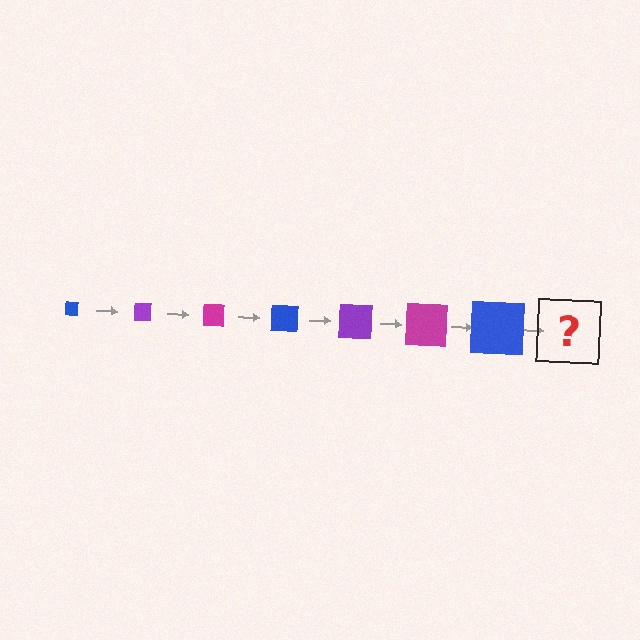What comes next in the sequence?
The next element should be a purple square, larger than the previous one.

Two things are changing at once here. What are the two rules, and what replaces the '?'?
The two rules are that the square grows larger each step and the color cycles through blue, purple, and magenta. The '?' should be a purple square, larger than the previous one.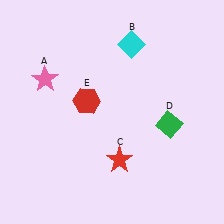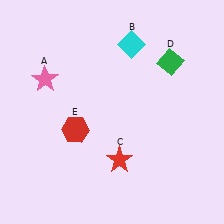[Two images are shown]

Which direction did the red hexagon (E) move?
The red hexagon (E) moved down.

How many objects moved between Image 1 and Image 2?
2 objects moved between the two images.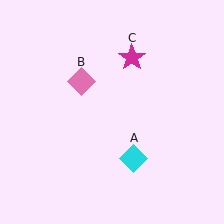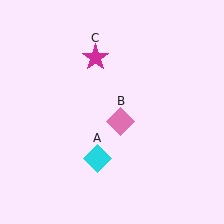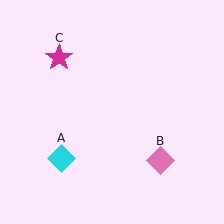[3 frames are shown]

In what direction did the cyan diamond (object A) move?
The cyan diamond (object A) moved left.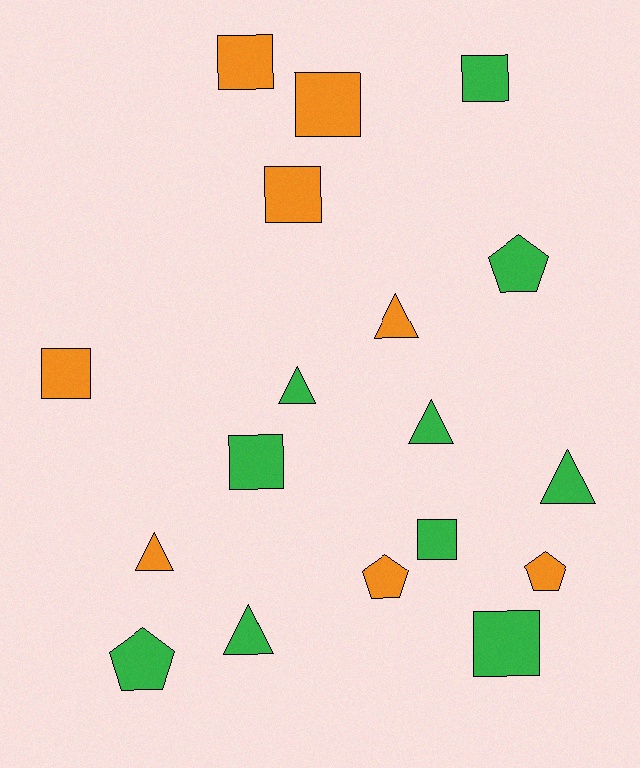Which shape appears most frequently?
Square, with 8 objects.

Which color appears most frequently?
Green, with 10 objects.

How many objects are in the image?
There are 18 objects.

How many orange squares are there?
There are 4 orange squares.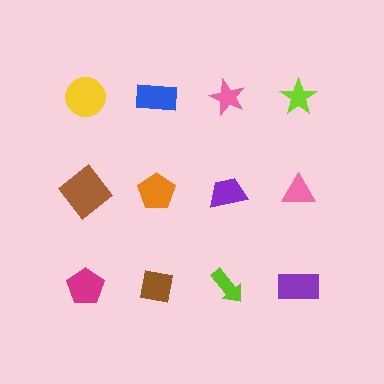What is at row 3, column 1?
A magenta pentagon.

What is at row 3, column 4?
A purple rectangle.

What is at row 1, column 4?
A lime star.